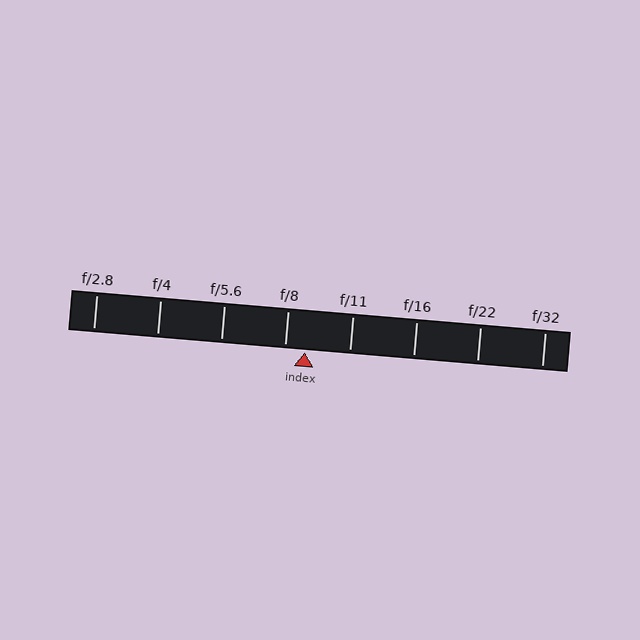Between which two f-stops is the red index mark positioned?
The index mark is between f/8 and f/11.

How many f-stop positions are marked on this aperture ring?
There are 8 f-stop positions marked.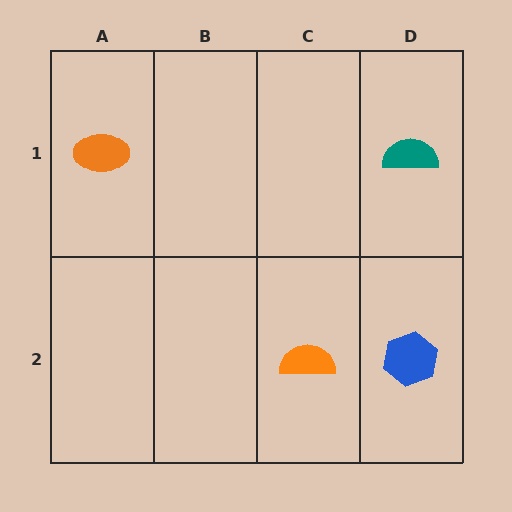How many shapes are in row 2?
2 shapes.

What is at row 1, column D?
A teal semicircle.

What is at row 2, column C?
An orange semicircle.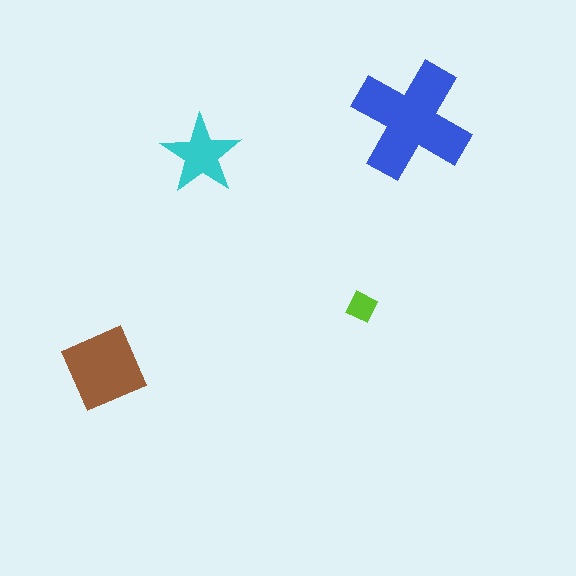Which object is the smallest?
The lime diamond.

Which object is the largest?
The blue cross.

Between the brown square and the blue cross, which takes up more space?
The blue cross.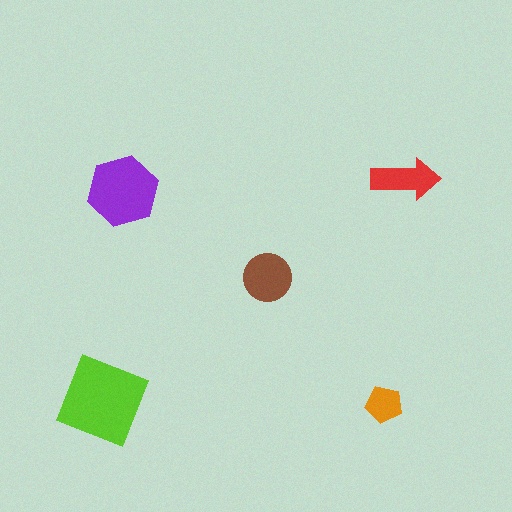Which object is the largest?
The lime diamond.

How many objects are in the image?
There are 5 objects in the image.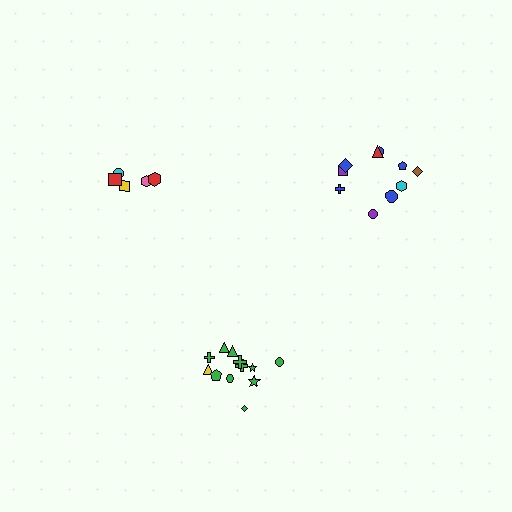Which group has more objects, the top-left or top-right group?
The top-right group.